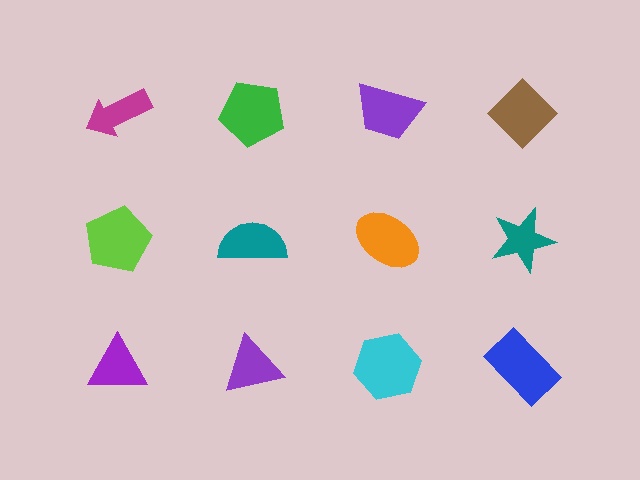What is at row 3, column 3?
A cyan hexagon.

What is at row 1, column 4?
A brown diamond.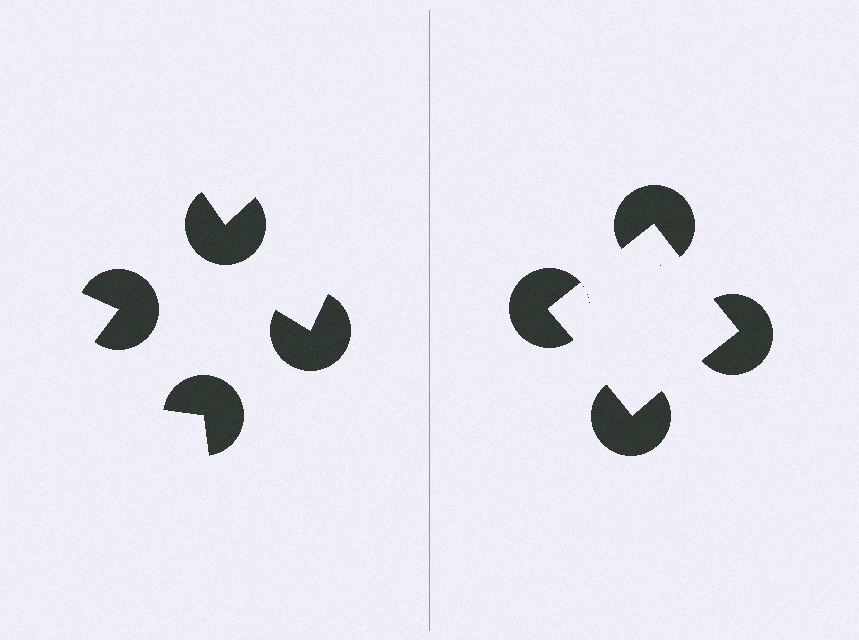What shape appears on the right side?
An illusory square.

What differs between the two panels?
The pac-man discs are positioned identically on both sides; only the wedge orientations differ. On the right they align to a square; on the left they are misaligned.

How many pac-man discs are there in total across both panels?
8 — 4 on each side.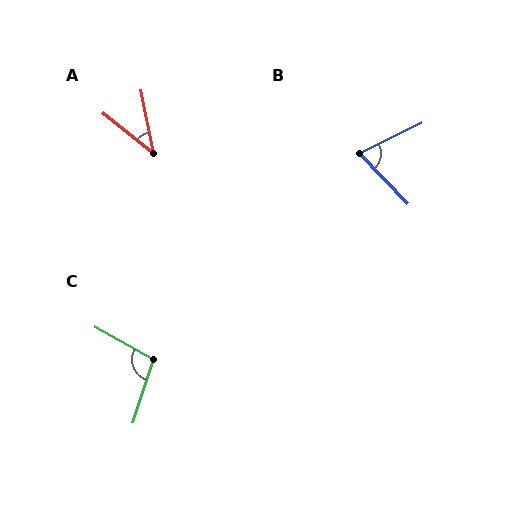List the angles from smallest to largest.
A (40°), B (72°), C (100°).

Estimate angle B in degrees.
Approximately 72 degrees.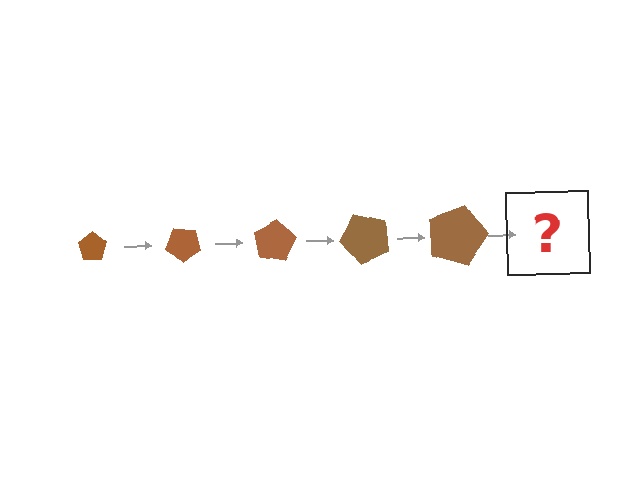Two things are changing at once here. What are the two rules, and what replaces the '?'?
The two rules are that the pentagon grows larger each step and it rotates 40 degrees each step. The '?' should be a pentagon, larger than the previous one and rotated 200 degrees from the start.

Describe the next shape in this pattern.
It should be a pentagon, larger than the previous one and rotated 200 degrees from the start.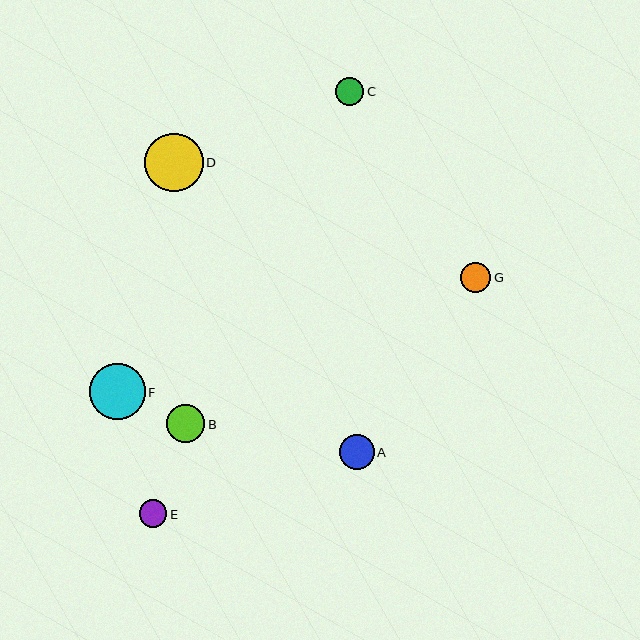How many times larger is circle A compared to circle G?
Circle A is approximately 1.2 times the size of circle G.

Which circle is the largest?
Circle D is the largest with a size of approximately 59 pixels.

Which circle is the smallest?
Circle E is the smallest with a size of approximately 27 pixels.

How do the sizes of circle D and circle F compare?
Circle D and circle F are approximately the same size.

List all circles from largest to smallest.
From largest to smallest: D, F, B, A, G, C, E.